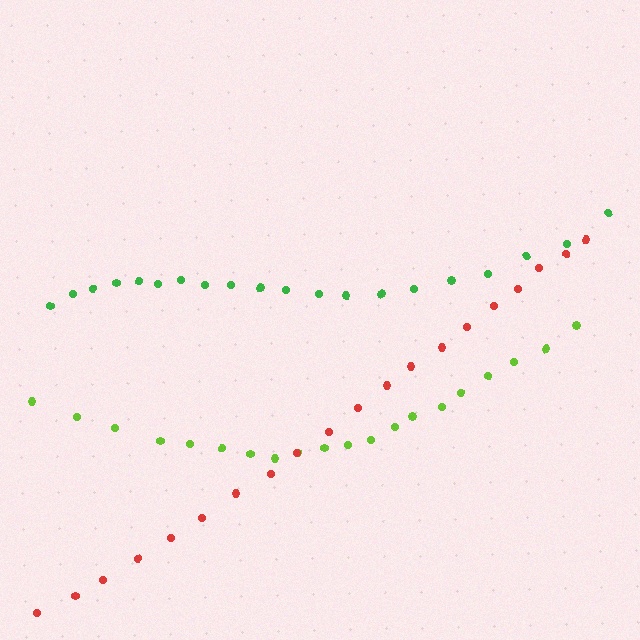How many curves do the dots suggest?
There are 3 distinct paths.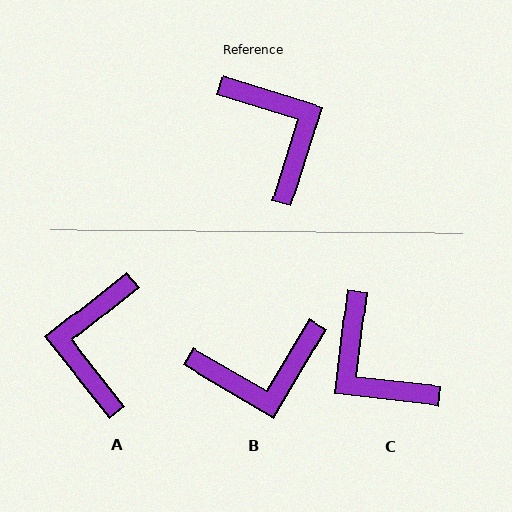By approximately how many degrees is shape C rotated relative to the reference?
Approximately 170 degrees clockwise.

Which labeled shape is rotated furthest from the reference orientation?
C, about 170 degrees away.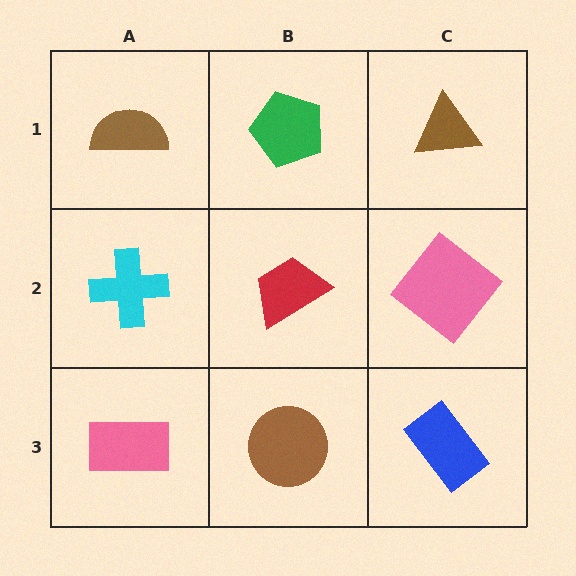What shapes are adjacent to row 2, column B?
A green pentagon (row 1, column B), a brown circle (row 3, column B), a cyan cross (row 2, column A), a pink diamond (row 2, column C).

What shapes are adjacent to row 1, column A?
A cyan cross (row 2, column A), a green pentagon (row 1, column B).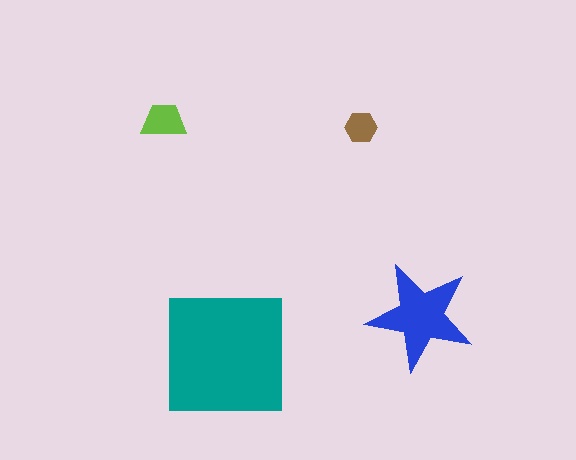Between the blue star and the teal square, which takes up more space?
The teal square.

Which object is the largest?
The teal square.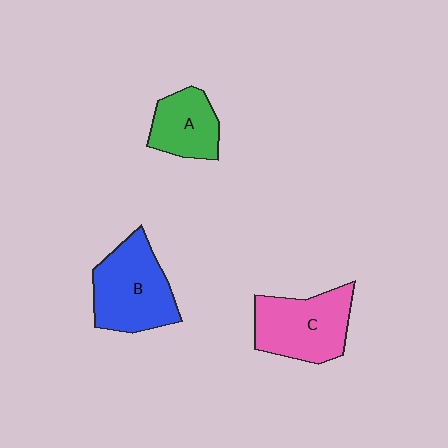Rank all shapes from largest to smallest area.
From largest to smallest: B (blue), C (pink), A (green).